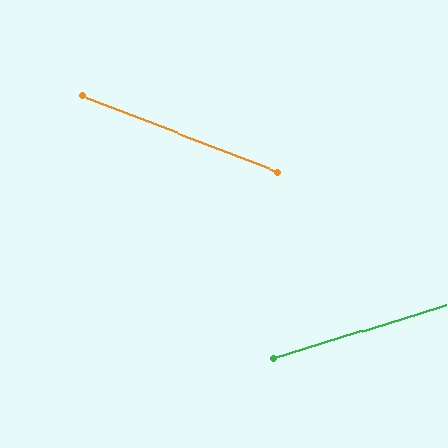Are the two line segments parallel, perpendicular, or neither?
Neither parallel nor perpendicular — they differ by about 38°.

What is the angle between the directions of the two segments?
Approximately 38 degrees.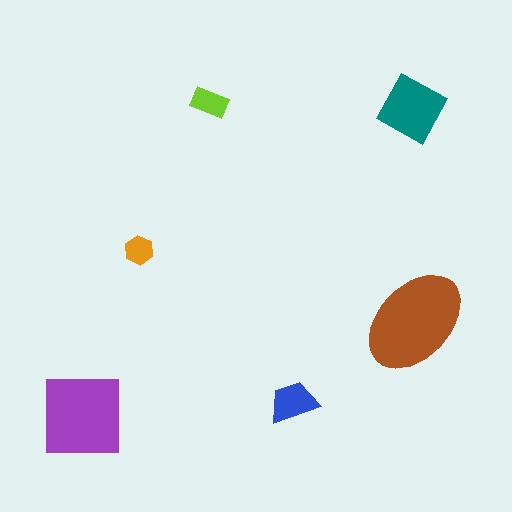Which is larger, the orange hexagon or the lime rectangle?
The lime rectangle.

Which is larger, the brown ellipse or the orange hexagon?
The brown ellipse.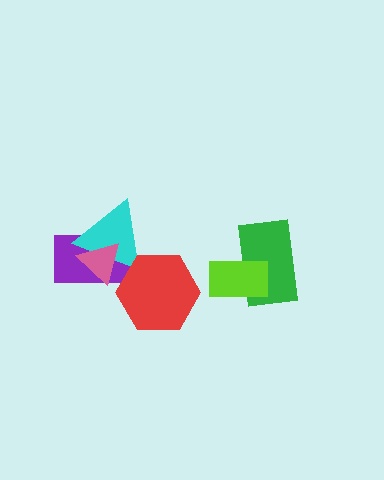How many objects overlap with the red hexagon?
2 objects overlap with the red hexagon.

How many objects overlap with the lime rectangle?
1 object overlaps with the lime rectangle.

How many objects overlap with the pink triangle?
2 objects overlap with the pink triangle.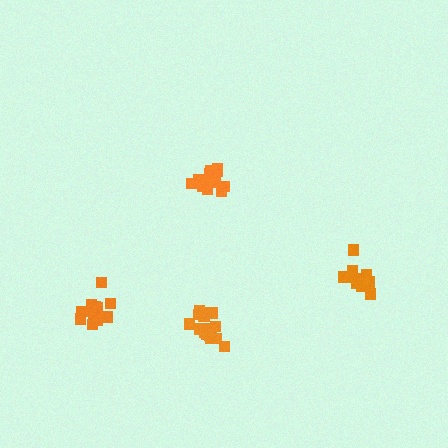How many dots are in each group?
Group 1: 13 dots, Group 2: 16 dots, Group 3: 12 dots, Group 4: 16 dots (57 total).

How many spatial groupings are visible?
There are 4 spatial groupings.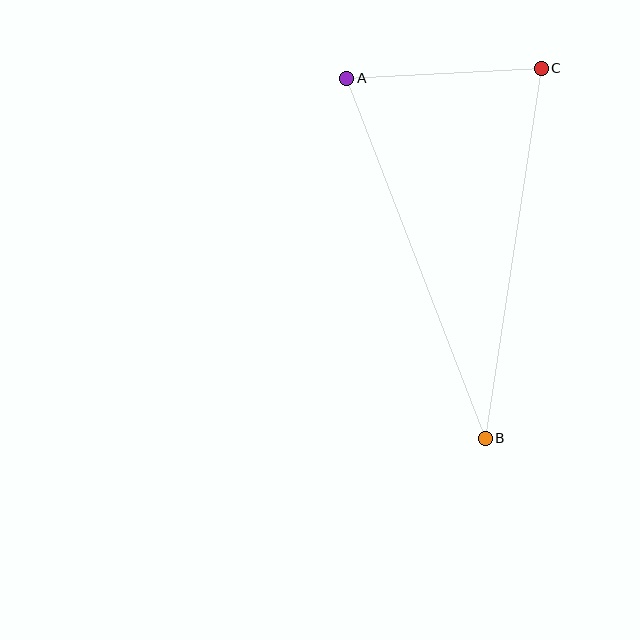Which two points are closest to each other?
Points A and C are closest to each other.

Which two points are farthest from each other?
Points A and B are farthest from each other.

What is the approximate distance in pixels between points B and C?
The distance between B and C is approximately 374 pixels.